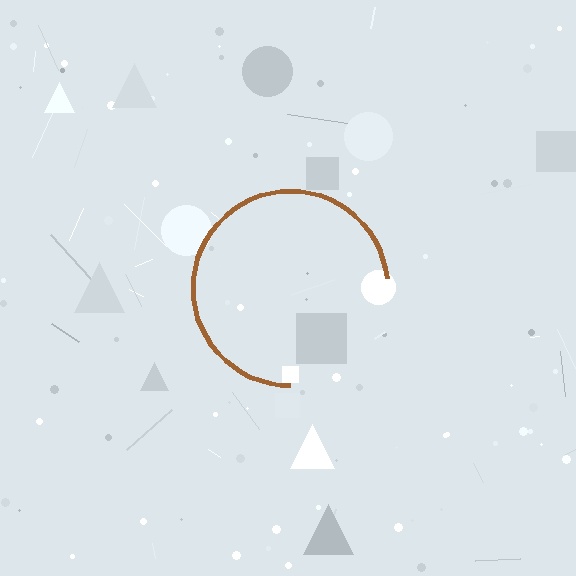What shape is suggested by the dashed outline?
The dashed outline suggests a circle.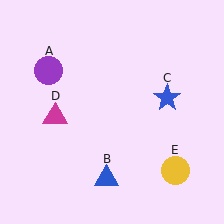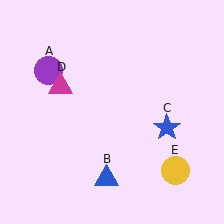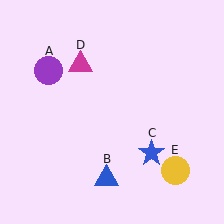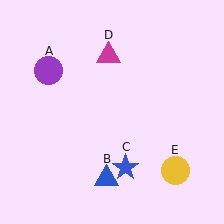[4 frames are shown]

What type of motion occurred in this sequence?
The blue star (object C), magenta triangle (object D) rotated clockwise around the center of the scene.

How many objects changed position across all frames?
2 objects changed position: blue star (object C), magenta triangle (object D).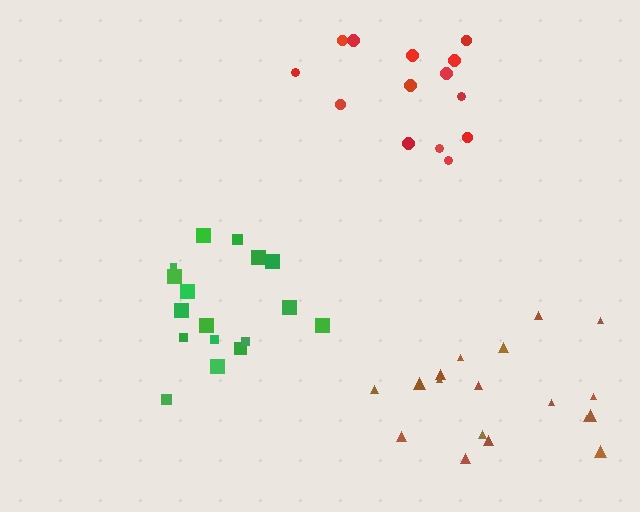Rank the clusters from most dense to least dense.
green, brown, red.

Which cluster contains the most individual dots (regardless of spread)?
Brown (18).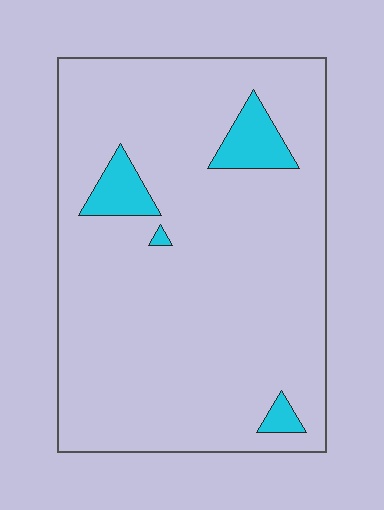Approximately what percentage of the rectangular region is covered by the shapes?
Approximately 10%.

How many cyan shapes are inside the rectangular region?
4.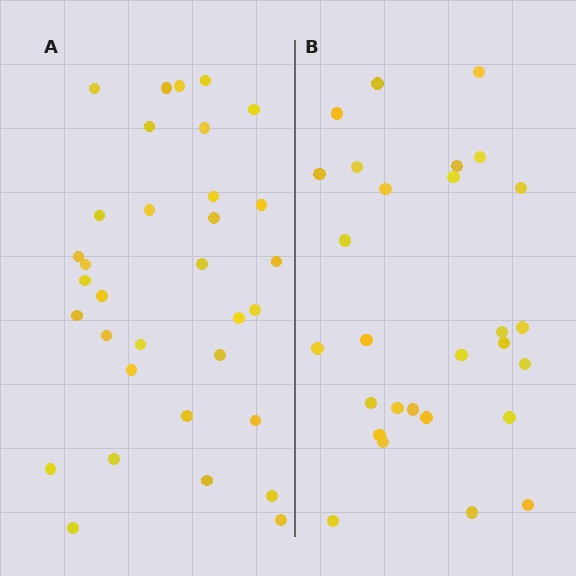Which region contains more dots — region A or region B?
Region A (the left region) has more dots.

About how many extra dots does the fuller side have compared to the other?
Region A has about 5 more dots than region B.